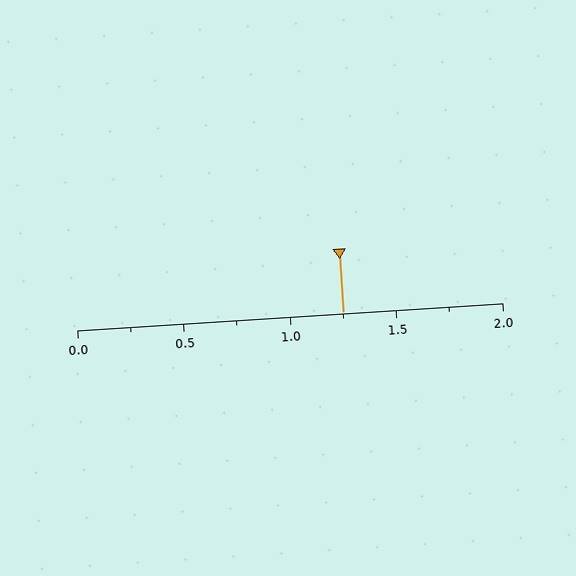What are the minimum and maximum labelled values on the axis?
The axis runs from 0.0 to 2.0.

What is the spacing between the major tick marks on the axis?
The major ticks are spaced 0.5 apart.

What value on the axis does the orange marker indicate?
The marker indicates approximately 1.25.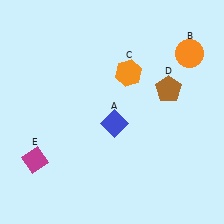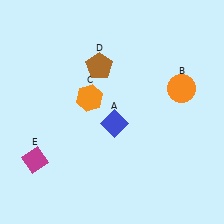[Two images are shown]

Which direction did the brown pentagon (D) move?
The brown pentagon (D) moved left.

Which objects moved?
The objects that moved are: the orange circle (B), the orange hexagon (C), the brown pentagon (D).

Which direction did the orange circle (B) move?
The orange circle (B) moved down.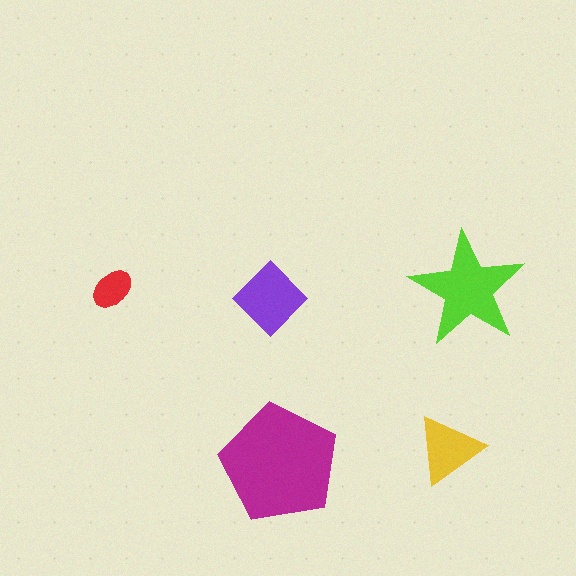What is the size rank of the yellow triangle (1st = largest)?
4th.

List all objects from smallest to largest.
The red ellipse, the yellow triangle, the purple diamond, the lime star, the magenta pentagon.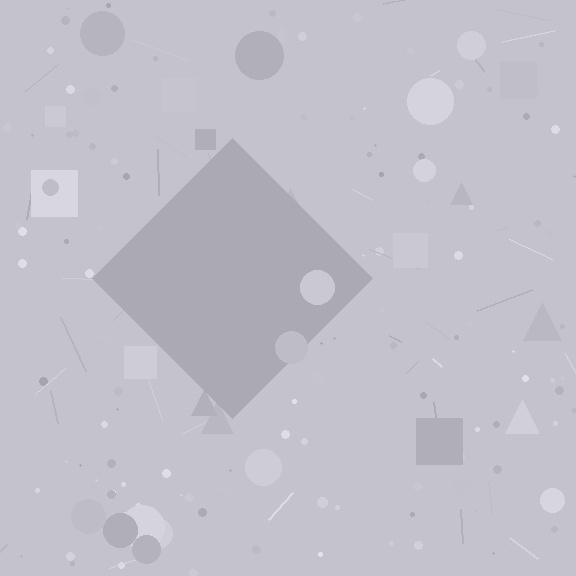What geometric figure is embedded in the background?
A diamond is embedded in the background.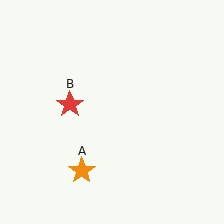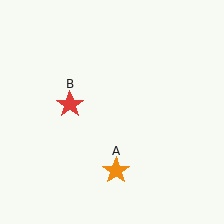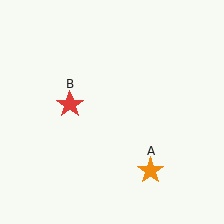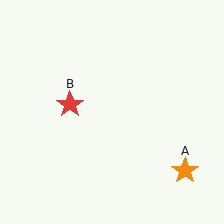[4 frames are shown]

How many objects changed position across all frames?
1 object changed position: orange star (object A).